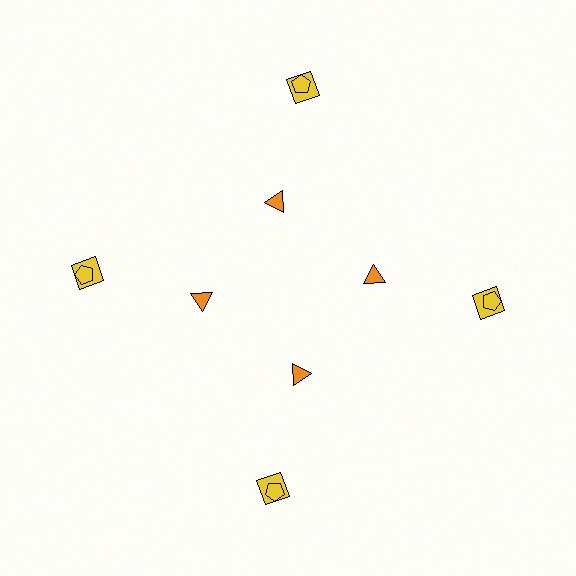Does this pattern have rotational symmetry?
Yes, this pattern has 4-fold rotational symmetry. It looks the same after rotating 90 degrees around the center.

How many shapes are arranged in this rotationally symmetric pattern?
There are 12 shapes, arranged in 4 groups of 3.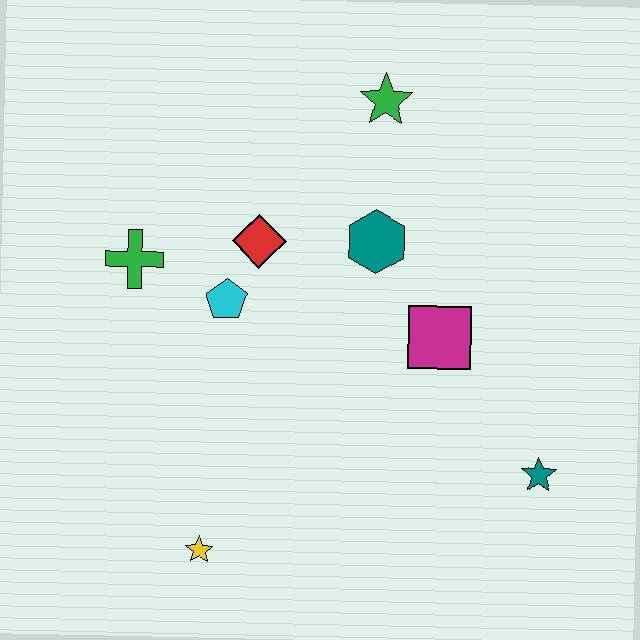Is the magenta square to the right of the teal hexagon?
Yes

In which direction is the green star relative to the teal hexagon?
The green star is above the teal hexagon.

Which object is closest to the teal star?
The magenta square is closest to the teal star.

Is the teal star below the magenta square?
Yes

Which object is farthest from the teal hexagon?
The yellow star is farthest from the teal hexagon.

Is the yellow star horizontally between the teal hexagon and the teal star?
No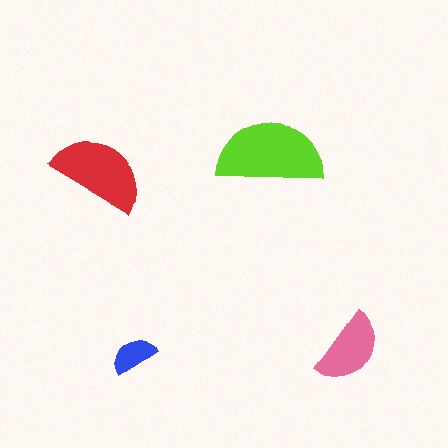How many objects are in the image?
There are 4 objects in the image.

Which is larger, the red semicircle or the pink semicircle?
The red one.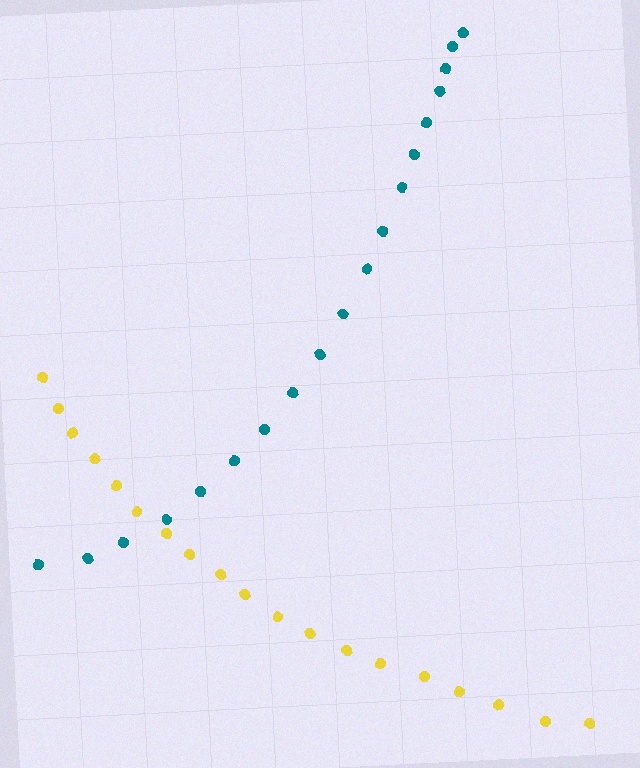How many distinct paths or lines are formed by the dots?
There are 2 distinct paths.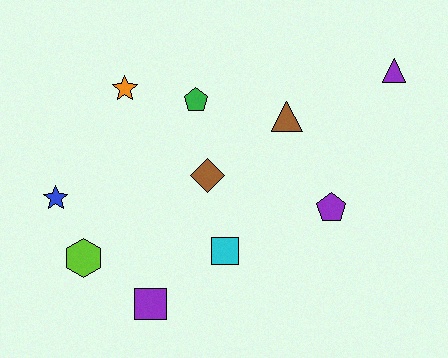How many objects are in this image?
There are 10 objects.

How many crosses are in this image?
There are no crosses.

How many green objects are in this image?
There is 1 green object.